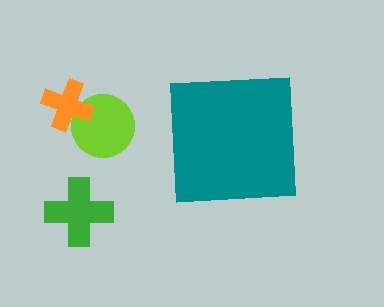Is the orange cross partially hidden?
No, the orange cross is fully visible.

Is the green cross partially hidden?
No, the green cross is fully visible.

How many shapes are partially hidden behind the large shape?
0 shapes are partially hidden.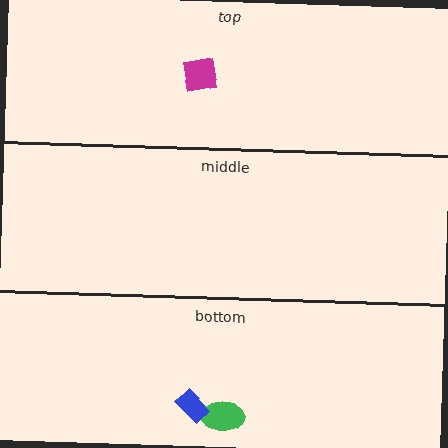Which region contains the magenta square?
The top region.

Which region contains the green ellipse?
The bottom region.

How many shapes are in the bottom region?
2.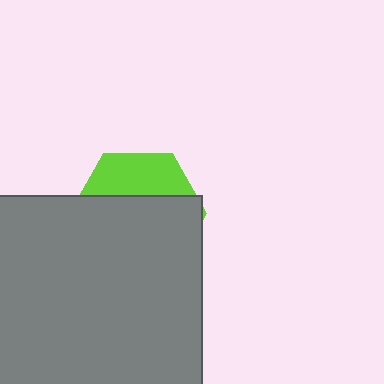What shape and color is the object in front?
The object in front is a gray square.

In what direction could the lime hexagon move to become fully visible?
The lime hexagon could move up. That would shift it out from behind the gray square entirely.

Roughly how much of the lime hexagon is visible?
A small part of it is visible (roughly 32%).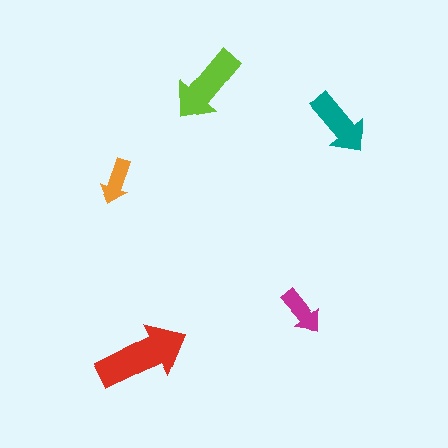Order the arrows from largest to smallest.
the red one, the lime one, the teal one, the magenta one, the orange one.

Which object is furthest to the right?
The teal arrow is rightmost.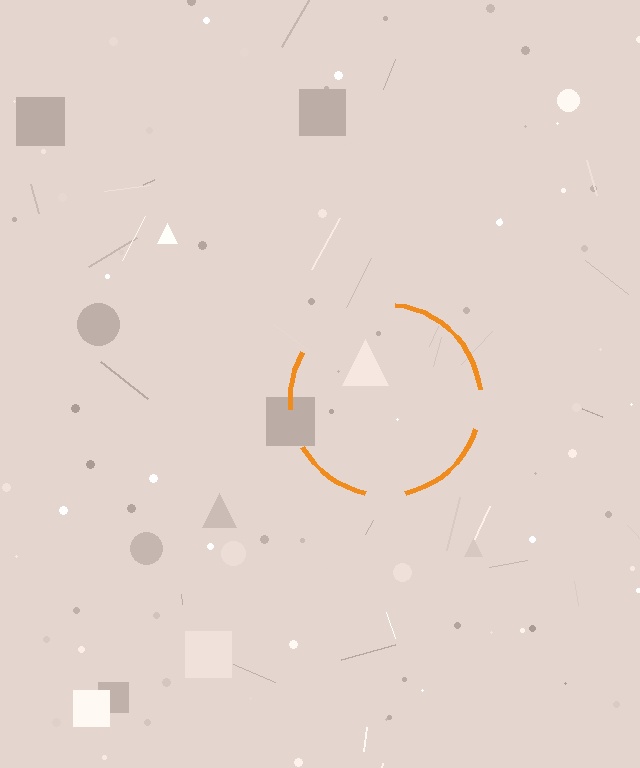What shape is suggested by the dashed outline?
The dashed outline suggests a circle.